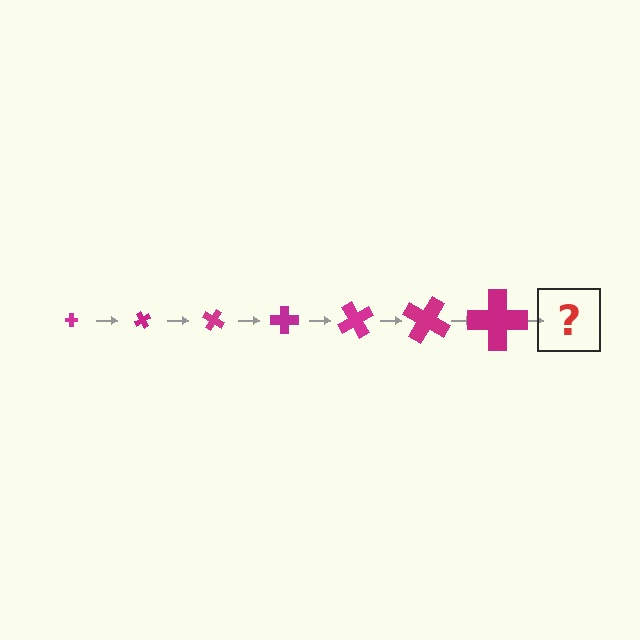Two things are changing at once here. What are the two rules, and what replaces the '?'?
The two rules are that the cross grows larger each step and it rotates 60 degrees each step. The '?' should be a cross, larger than the previous one and rotated 420 degrees from the start.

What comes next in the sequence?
The next element should be a cross, larger than the previous one and rotated 420 degrees from the start.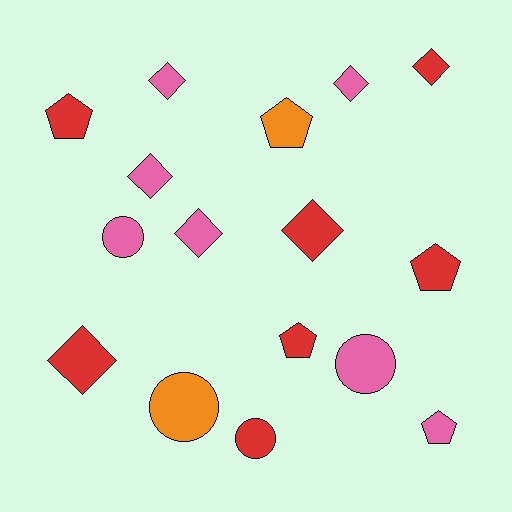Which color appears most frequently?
Red, with 7 objects.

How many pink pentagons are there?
There is 1 pink pentagon.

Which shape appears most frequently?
Diamond, with 7 objects.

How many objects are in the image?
There are 16 objects.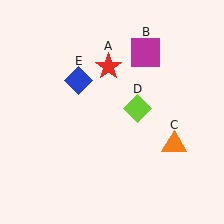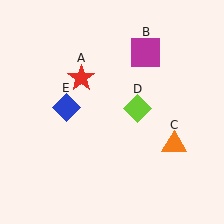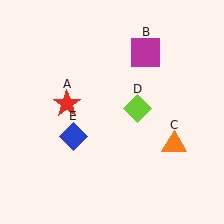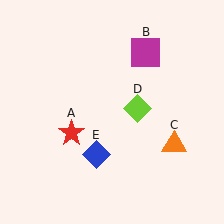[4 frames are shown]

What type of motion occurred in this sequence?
The red star (object A), blue diamond (object E) rotated counterclockwise around the center of the scene.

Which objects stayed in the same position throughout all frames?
Magenta square (object B) and orange triangle (object C) and lime diamond (object D) remained stationary.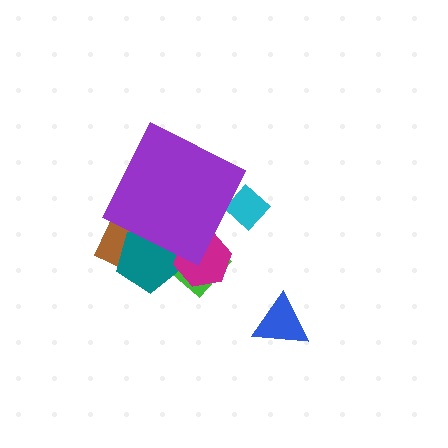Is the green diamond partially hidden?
Yes, the green diamond is partially hidden behind the purple diamond.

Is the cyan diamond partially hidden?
Yes, the cyan diamond is partially hidden behind the purple diamond.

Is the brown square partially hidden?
Yes, the brown square is partially hidden behind the purple diamond.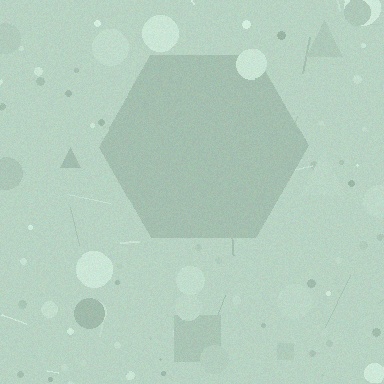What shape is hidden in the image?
A hexagon is hidden in the image.